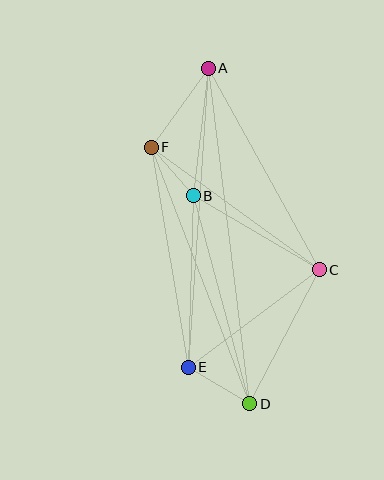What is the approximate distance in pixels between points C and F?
The distance between C and F is approximately 208 pixels.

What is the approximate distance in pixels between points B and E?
The distance between B and E is approximately 172 pixels.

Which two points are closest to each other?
Points B and F are closest to each other.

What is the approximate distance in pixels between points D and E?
The distance between D and E is approximately 71 pixels.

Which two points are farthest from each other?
Points A and D are farthest from each other.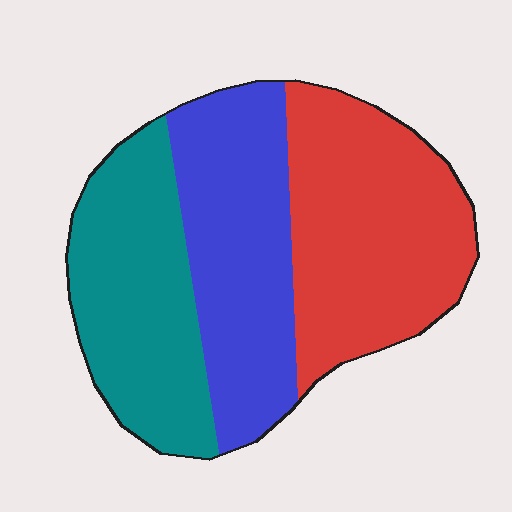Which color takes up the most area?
Red, at roughly 35%.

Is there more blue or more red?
Red.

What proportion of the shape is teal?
Teal covers about 30% of the shape.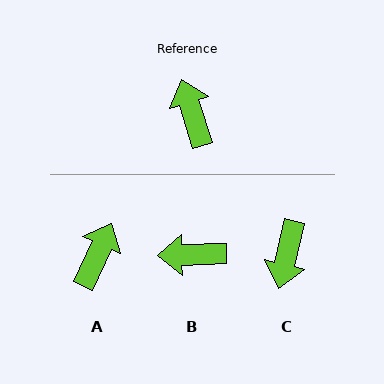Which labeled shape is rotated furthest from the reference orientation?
C, about 150 degrees away.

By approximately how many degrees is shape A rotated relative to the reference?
Approximately 42 degrees clockwise.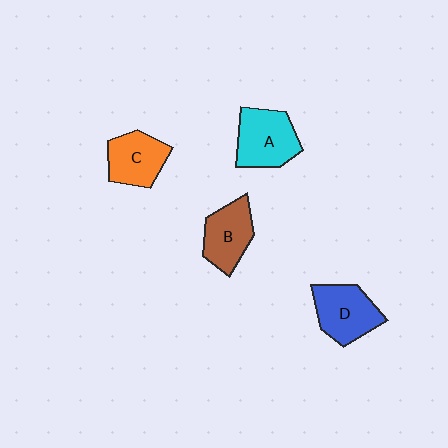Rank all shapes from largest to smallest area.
From largest to smallest: A (cyan), D (blue), B (brown), C (orange).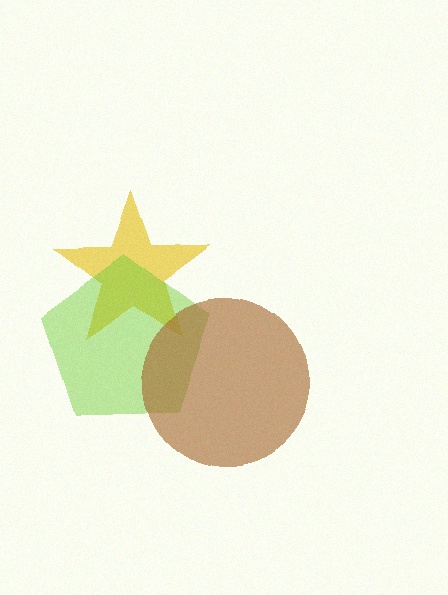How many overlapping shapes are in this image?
There are 3 overlapping shapes in the image.